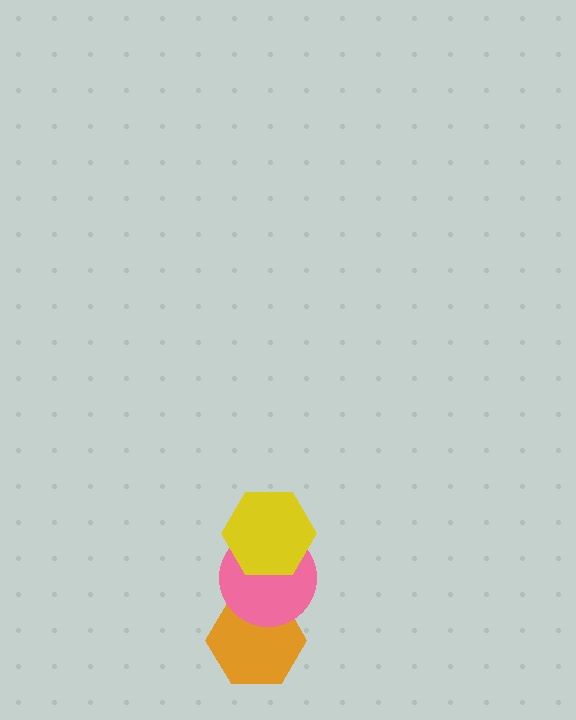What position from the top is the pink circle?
The pink circle is 2nd from the top.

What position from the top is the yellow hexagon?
The yellow hexagon is 1st from the top.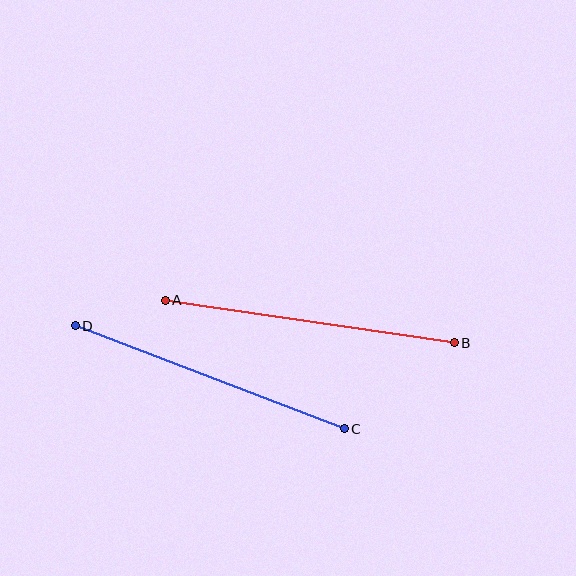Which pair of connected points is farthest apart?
Points A and B are farthest apart.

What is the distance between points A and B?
The distance is approximately 292 pixels.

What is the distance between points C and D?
The distance is approximately 288 pixels.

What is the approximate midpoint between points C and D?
The midpoint is at approximately (210, 377) pixels.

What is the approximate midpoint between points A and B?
The midpoint is at approximately (310, 322) pixels.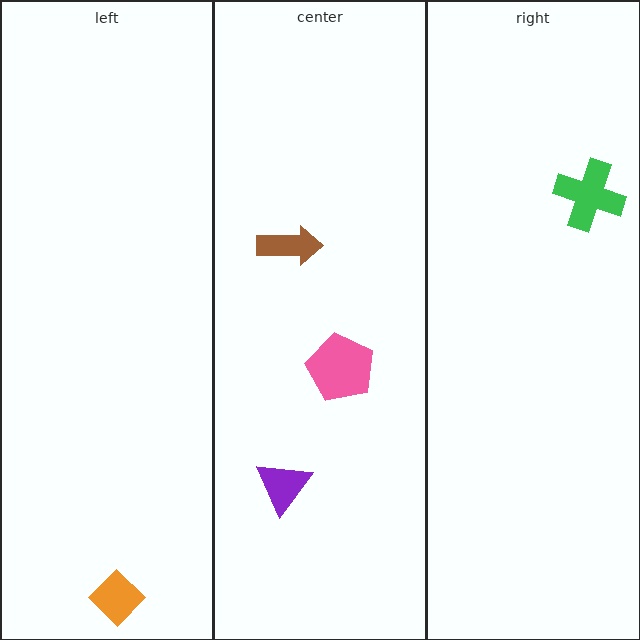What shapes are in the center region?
The purple triangle, the brown arrow, the pink pentagon.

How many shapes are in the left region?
1.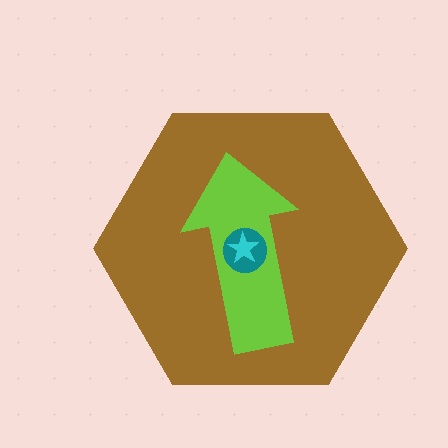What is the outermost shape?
The brown hexagon.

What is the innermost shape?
The cyan star.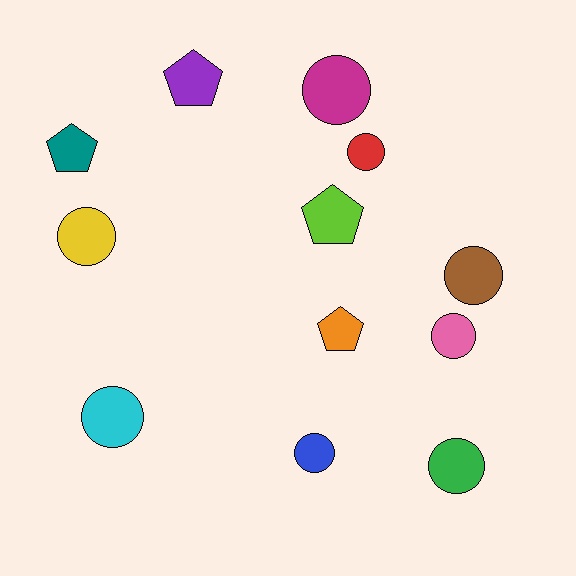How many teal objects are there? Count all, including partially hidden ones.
There is 1 teal object.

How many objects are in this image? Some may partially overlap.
There are 12 objects.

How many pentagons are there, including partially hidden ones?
There are 4 pentagons.